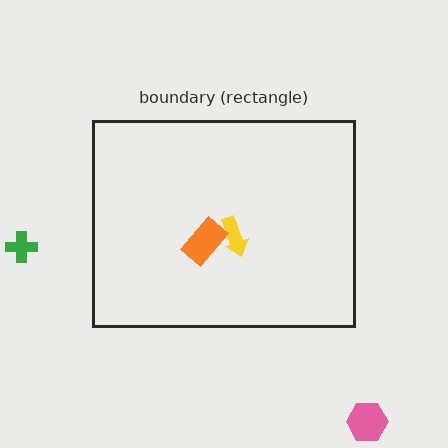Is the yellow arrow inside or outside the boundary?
Inside.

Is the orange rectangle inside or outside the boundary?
Inside.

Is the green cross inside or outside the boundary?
Outside.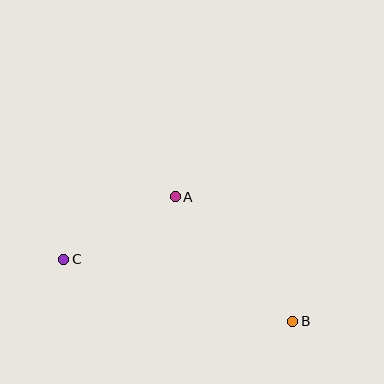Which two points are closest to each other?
Points A and C are closest to each other.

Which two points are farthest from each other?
Points B and C are farthest from each other.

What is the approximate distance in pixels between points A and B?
The distance between A and B is approximately 171 pixels.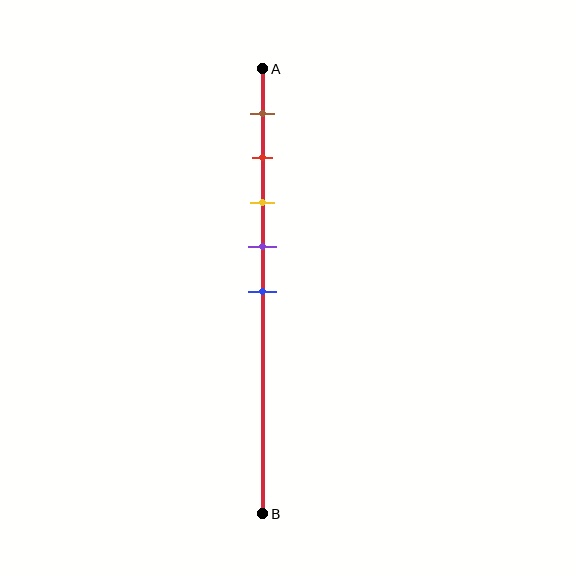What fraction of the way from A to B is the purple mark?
The purple mark is approximately 40% (0.4) of the way from A to B.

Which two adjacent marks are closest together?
The red and yellow marks are the closest adjacent pair.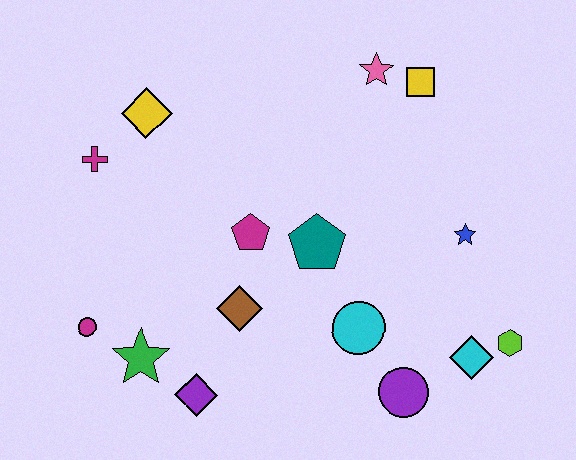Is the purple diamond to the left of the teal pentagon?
Yes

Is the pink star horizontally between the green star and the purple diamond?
No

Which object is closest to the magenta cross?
The yellow diamond is closest to the magenta cross.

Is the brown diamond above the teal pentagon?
No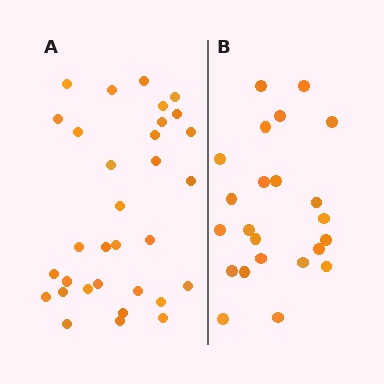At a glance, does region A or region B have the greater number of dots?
Region A (the left region) has more dots.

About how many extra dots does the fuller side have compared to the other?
Region A has roughly 8 or so more dots than region B.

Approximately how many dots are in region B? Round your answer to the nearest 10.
About 20 dots. (The exact count is 23, which rounds to 20.)